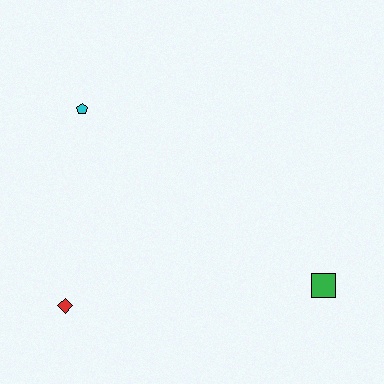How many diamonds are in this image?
There is 1 diamond.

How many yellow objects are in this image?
There are no yellow objects.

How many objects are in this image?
There are 3 objects.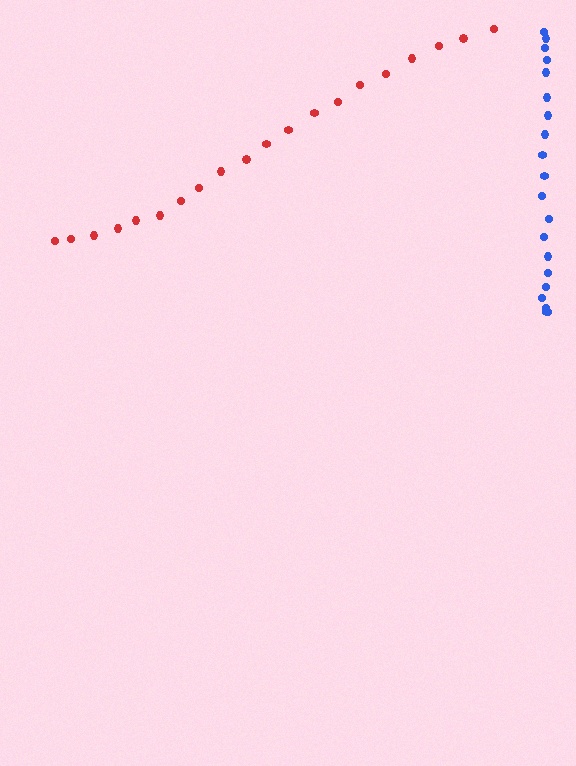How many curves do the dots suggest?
There are 2 distinct paths.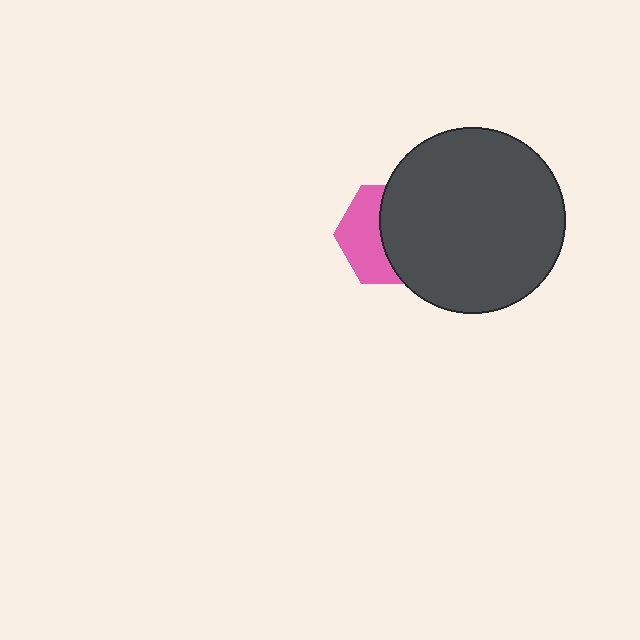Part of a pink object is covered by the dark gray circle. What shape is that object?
It is a hexagon.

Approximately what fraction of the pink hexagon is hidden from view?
Roughly 56% of the pink hexagon is hidden behind the dark gray circle.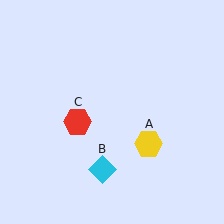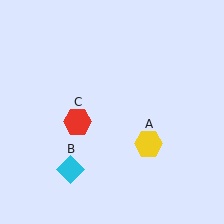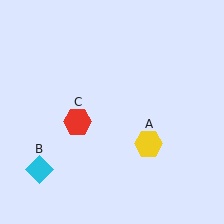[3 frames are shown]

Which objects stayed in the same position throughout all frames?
Yellow hexagon (object A) and red hexagon (object C) remained stationary.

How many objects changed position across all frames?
1 object changed position: cyan diamond (object B).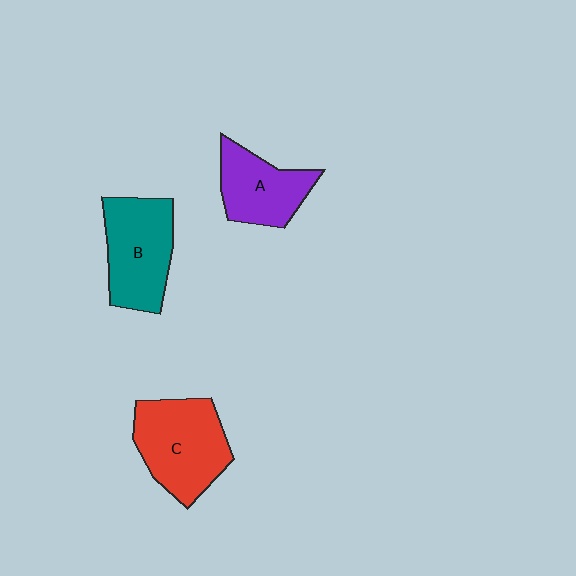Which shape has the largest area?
Shape C (red).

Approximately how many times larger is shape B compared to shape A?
Approximately 1.2 times.